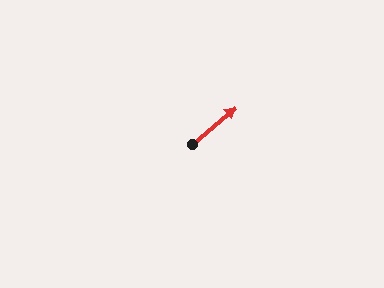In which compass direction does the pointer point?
Northeast.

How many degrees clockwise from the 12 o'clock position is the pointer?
Approximately 50 degrees.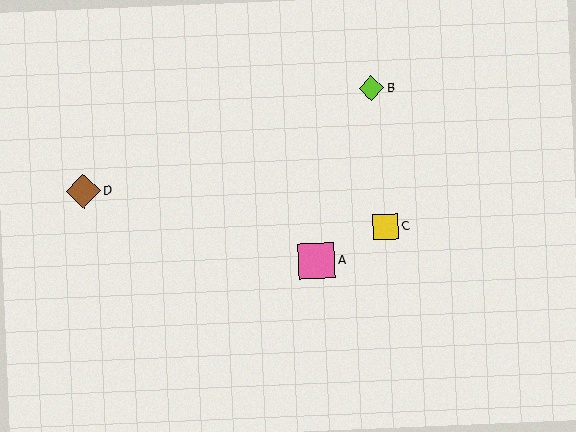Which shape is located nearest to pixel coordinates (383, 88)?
The lime diamond (labeled B) at (371, 88) is nearest to that location.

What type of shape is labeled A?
Shape A is a pink square.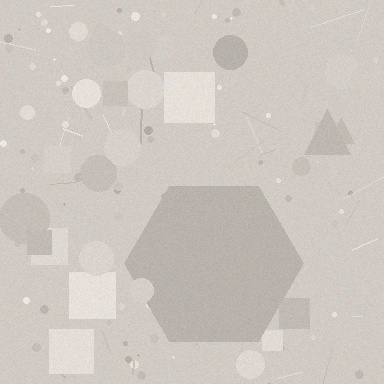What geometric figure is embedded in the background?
A hexagon is embedded in the background.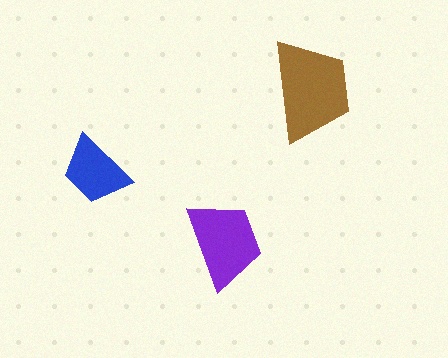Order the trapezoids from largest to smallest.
the brown one, the purple one, the blue one.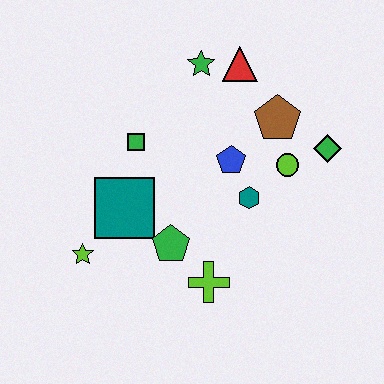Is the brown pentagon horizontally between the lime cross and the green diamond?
Yes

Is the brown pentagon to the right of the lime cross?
Yes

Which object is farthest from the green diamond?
The lime star is farthest from the green diamond.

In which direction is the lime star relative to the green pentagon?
The lime star is to the left of the green pentagon.